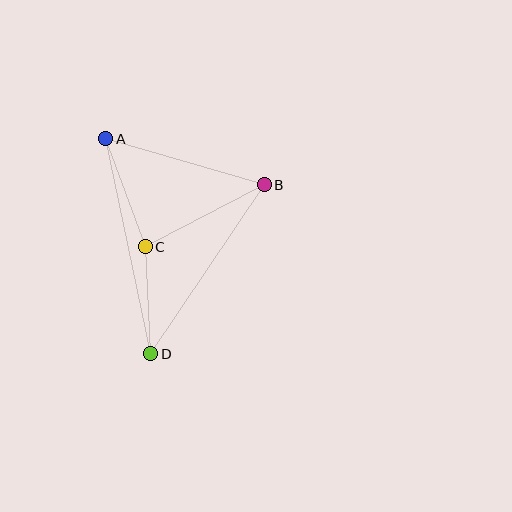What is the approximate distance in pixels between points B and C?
The distance between B and C is approximately 134 pixels.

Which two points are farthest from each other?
Points A and D are farthest from each other.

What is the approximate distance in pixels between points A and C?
The distance between A and C is approximately 115 pixels.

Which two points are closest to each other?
Points C and D are closest to each other.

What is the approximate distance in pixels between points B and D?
The distance between B and D is approximately 203 pixels.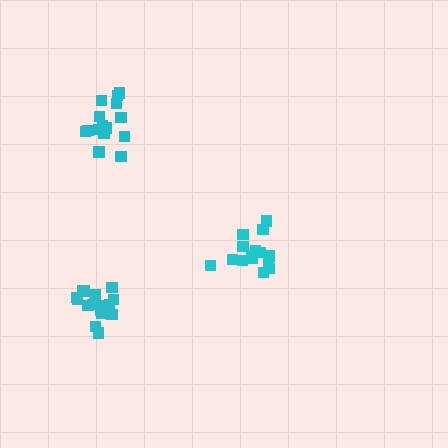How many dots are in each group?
Group 1: 15 dots, Group 2: 15 dots, Group 3: 18 dots (48 total).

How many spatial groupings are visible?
There are 3 spatial groupings.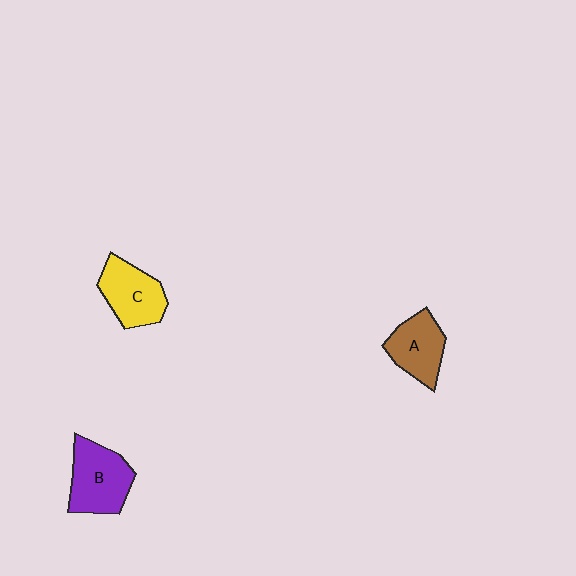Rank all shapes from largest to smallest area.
From largest to smallest: B (purple), C (yellow), A (brown).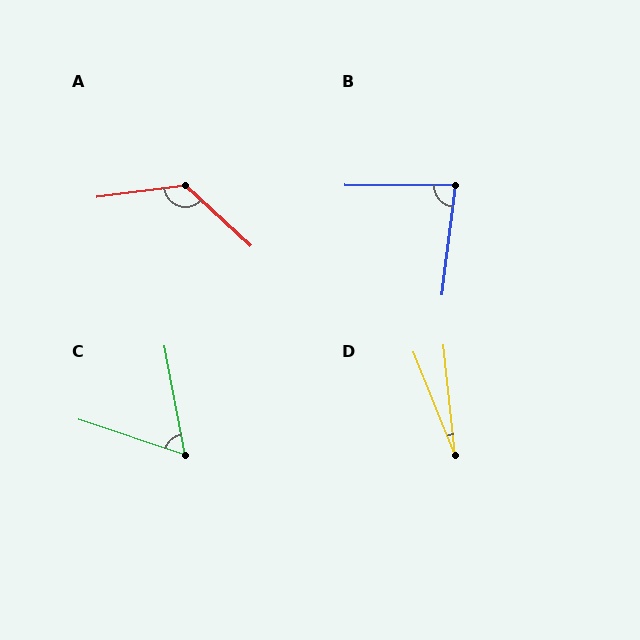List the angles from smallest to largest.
D (16°), C (61°), B (83°), A (130°).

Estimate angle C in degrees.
Approximately 61 degrees.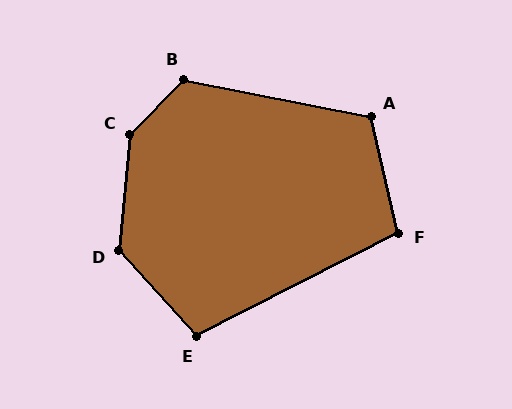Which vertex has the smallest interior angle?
F, at approximately 104 degrees.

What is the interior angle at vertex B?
Approximately 123 degrees (obtuse).